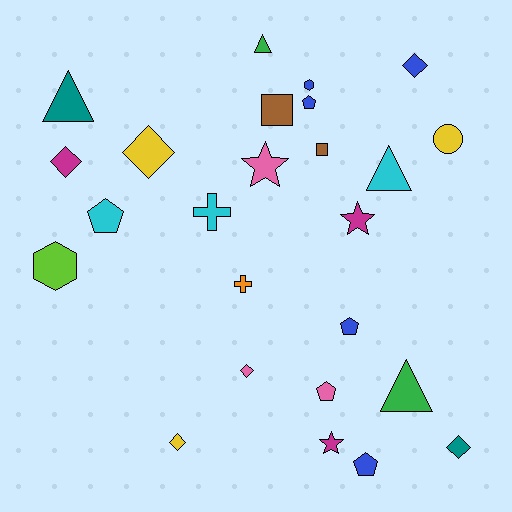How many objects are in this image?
There are 25 objects.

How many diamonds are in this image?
There are 6 diamonds.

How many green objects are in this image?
There are 2 green objects.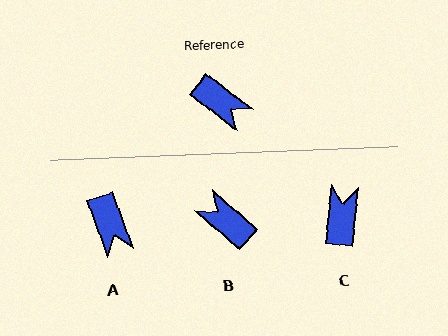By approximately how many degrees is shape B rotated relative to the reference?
Approximately 176 degrees counter-clockwise.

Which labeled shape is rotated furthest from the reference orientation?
B, about 176 degrees away.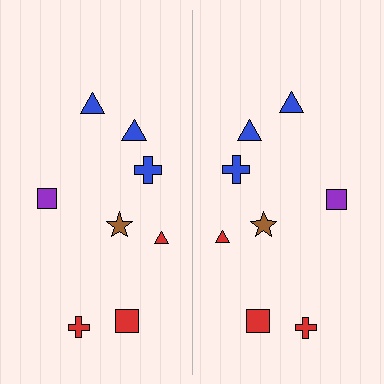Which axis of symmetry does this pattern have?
The pattern has a vertical axis of symmetry running through the center of the image.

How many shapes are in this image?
There are 16 shapes in this image.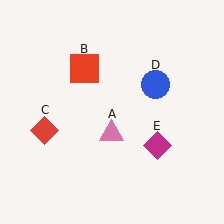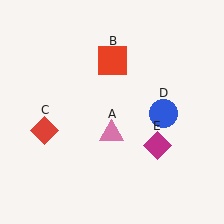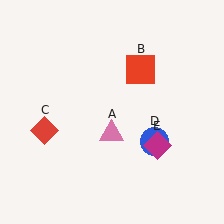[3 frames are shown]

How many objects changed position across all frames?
2 objects changed position: red square (object B), blue circle (object D).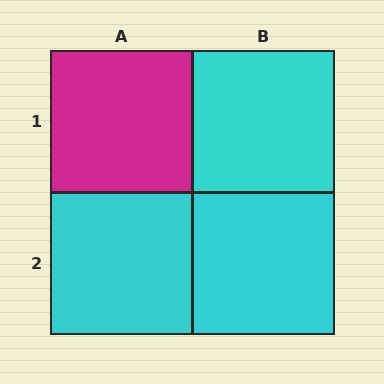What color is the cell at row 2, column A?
Cyan.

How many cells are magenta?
1 cell is magenta.